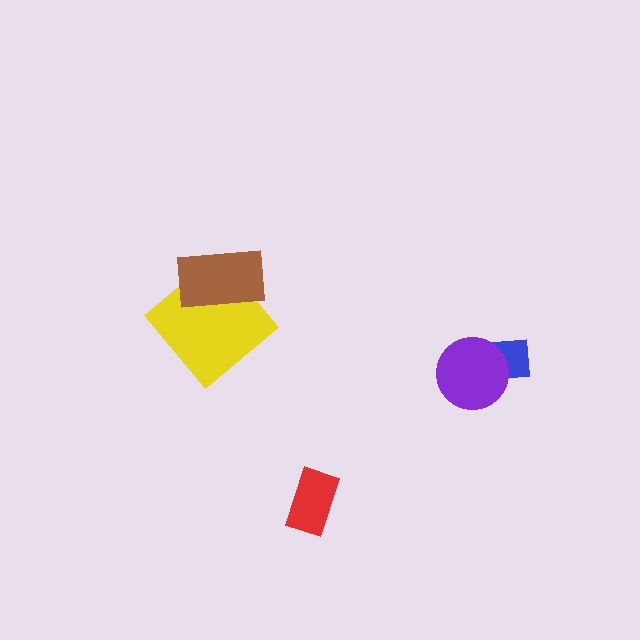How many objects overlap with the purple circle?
1 object overlaps with the purple circle.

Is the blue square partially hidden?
Yes, it is partially covered by another shape.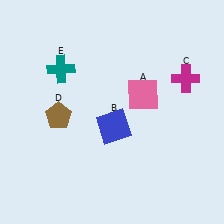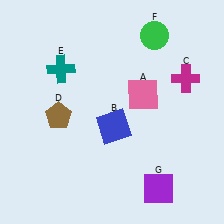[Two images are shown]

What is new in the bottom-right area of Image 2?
A purple square (G) was added in the bottom-right area of Image 2.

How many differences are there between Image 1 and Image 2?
There are 2 differences between the two images.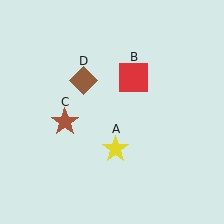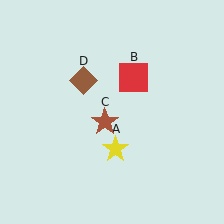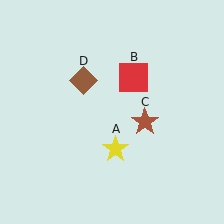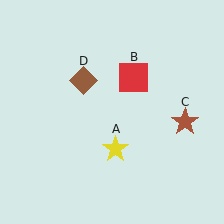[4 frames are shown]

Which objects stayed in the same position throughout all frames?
Yellow star (object A) and red square (object B) and brown diamond (object D) remained stationary.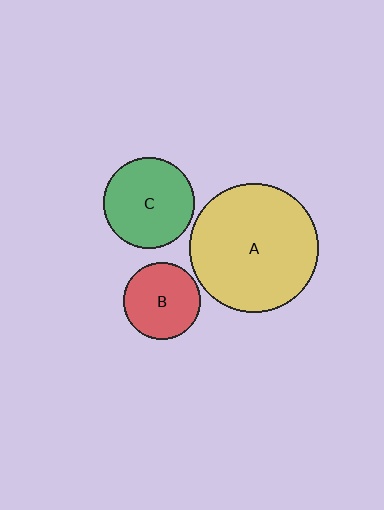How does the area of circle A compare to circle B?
Approximately 2.8 times.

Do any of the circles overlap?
No, none of the circles overlap.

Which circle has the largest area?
Circle A (yellow).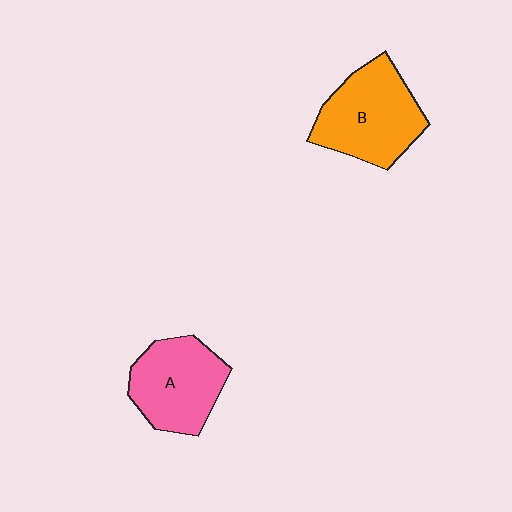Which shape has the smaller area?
Shape A (pink).